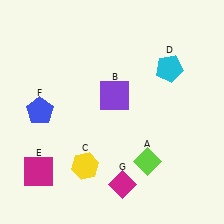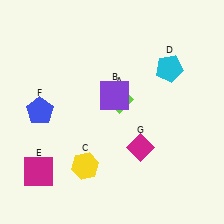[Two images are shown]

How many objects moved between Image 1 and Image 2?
2 objects moved between the two images.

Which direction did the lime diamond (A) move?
The lime diamond (A) moved up.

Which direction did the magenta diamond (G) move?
The magenta diamond (G) moved up.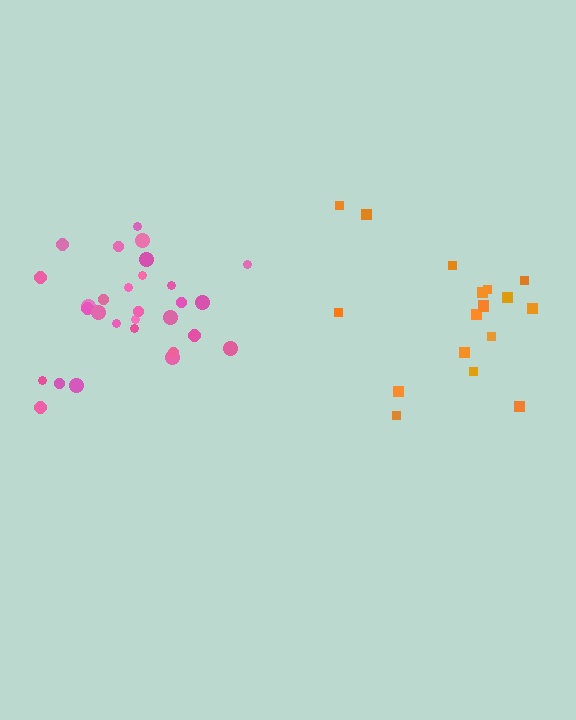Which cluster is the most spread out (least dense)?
Orange.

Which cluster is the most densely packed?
Pink.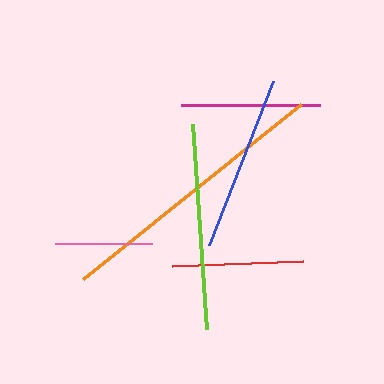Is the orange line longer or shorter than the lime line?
The orange line is longer than the lime line.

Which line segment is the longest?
The orange line is the longest at approximately 279 pixels.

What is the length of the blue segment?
The blue segment is approximately 176 pixels long.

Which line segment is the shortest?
The pink line is the shortest at approximately 98 pixels.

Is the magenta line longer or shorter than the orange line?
The orange line is longer than the magenta line.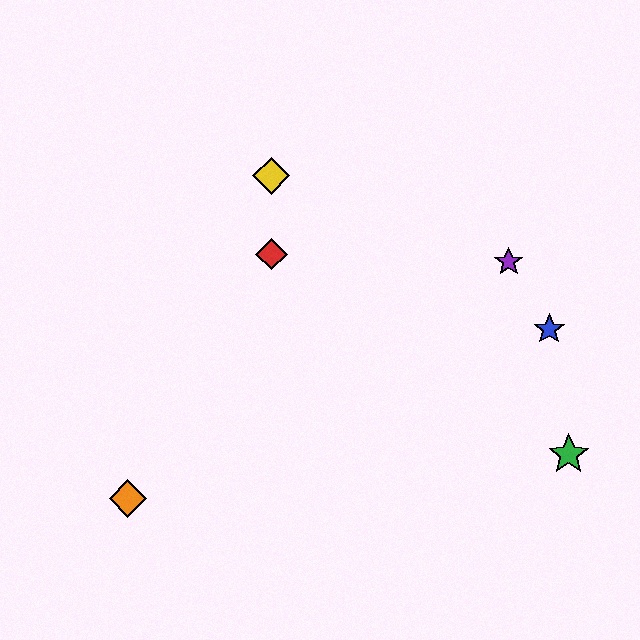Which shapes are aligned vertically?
The red diamond, the yellow diamond are aligned vertically.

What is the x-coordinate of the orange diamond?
The orange diamond is at x≈128.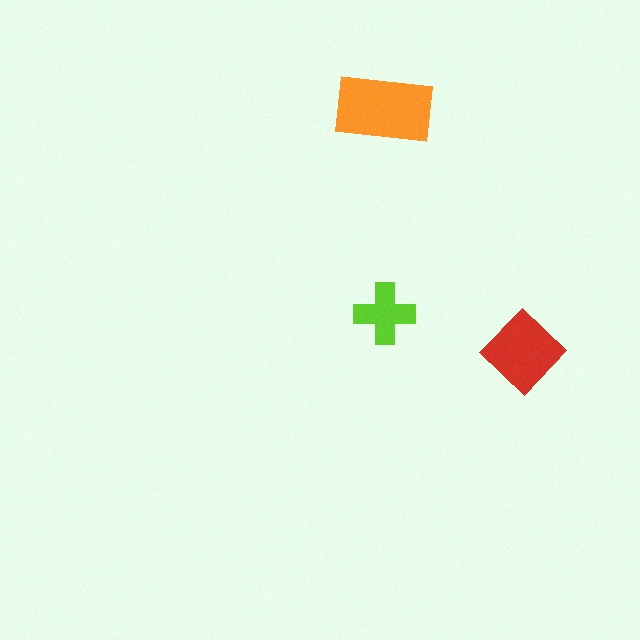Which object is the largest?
The orange rectangle.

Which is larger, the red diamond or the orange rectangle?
The orange rectangle.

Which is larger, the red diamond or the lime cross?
The red diamond.